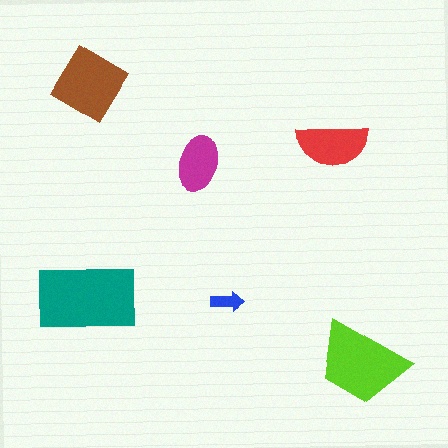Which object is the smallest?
The blue arrow.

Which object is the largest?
The teal rectangle.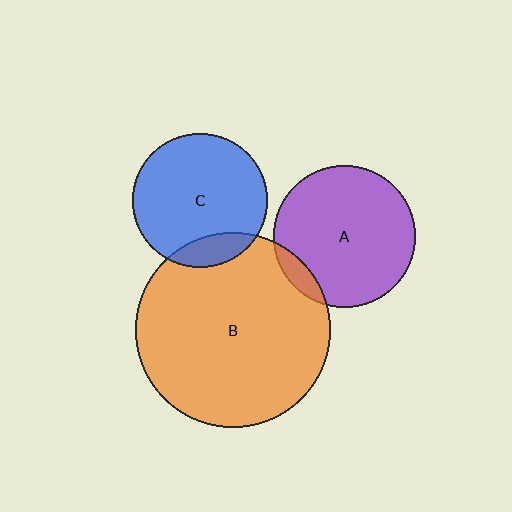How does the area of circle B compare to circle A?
Approximately 1.9 times.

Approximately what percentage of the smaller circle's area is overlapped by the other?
Approximately 15%.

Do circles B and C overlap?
Yes.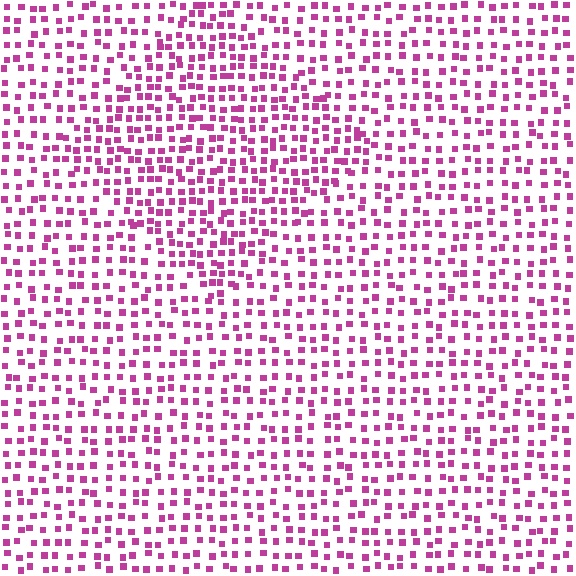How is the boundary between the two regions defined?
The boundary is defined by a change in element density (approximately 1.5x ratio). All elements are the same color, size, and shape.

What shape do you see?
I see a diamond.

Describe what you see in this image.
The image contains small magenta elements arranged at two different densities. A diamond-shaped region is visible where the elements are more densely packed than the surrounding area.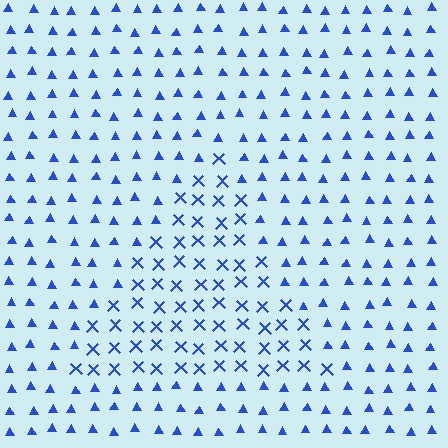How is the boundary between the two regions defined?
The boundary is defined by a change in element shape: X marks inside vs. triangles outside. All elements share the same color and spacing.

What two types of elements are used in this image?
The image uses X marks inside the triangle region and triangles outside it.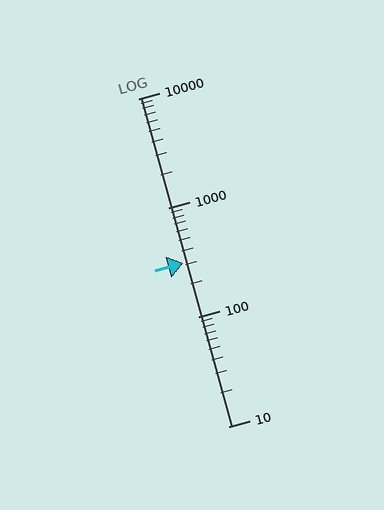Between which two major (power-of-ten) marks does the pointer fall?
The pointer is between 100 and 1000.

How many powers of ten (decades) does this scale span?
The scale spans 3 decades, from 10 to 10000.